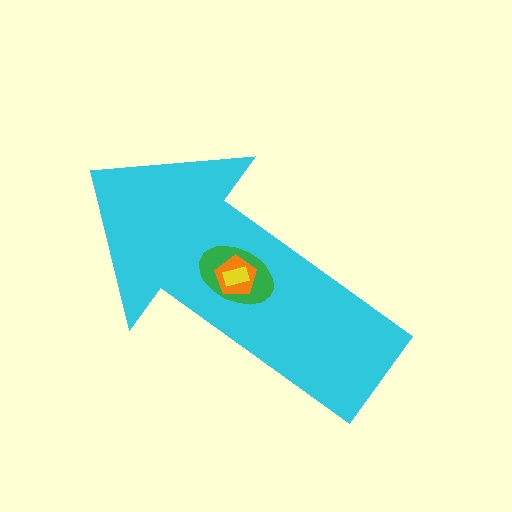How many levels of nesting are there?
4.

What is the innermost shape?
The yellow rectangle.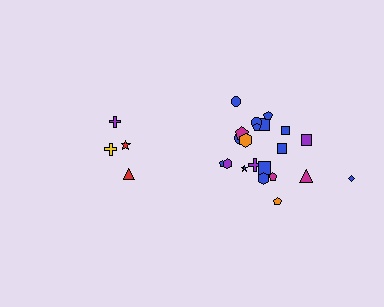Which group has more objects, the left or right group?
The right group.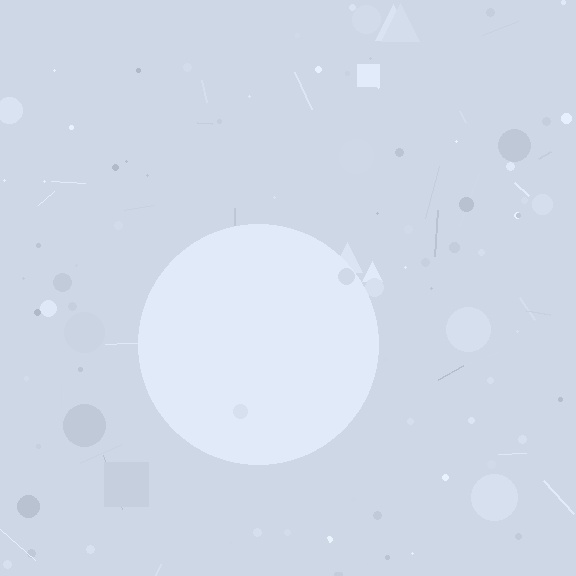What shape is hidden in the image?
A circle is hidden in the image.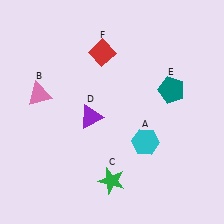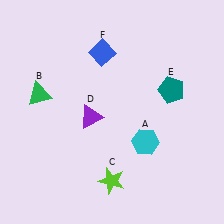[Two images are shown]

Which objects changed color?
B changed from pink to green. C changed from green to lime. F changed from red to blue.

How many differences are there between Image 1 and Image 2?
There are 3 differences between the two images.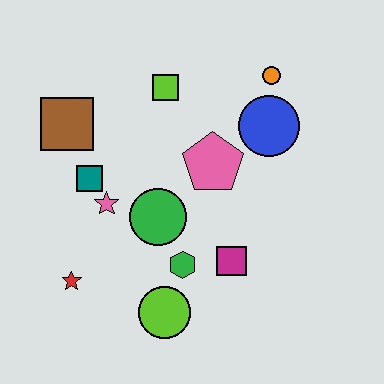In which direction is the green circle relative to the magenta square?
The green circle is to the left of the magenta square.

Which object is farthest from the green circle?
The orange circle is farthest from the green circle.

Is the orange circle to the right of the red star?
Yes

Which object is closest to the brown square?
The teal square is closest to the brown square.